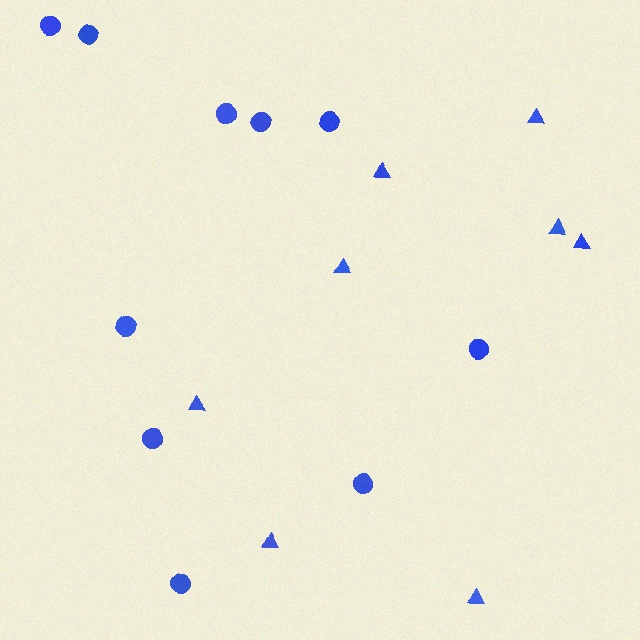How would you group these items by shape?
There are 2 groups: one group of triangles (8) and one group of circles (10).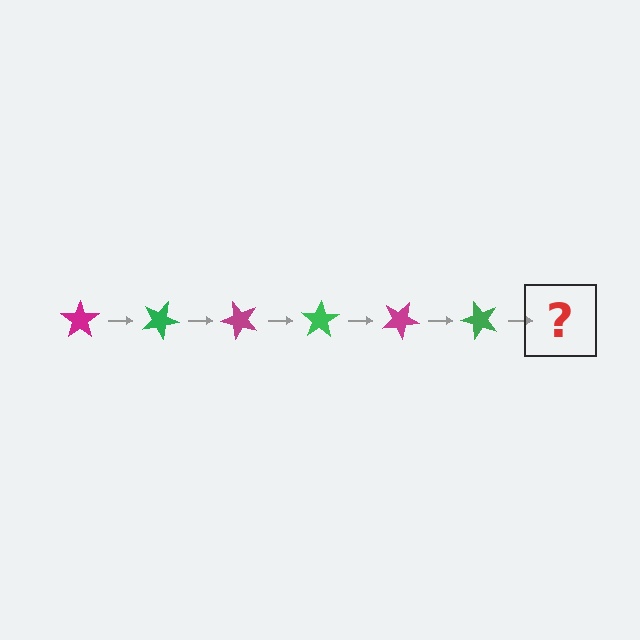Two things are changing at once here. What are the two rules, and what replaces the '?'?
The two rules are that it rotates 25 degrees each step and the color cycles through magenta and green. The '?' should be a magenta star, rotated 150 degrees from the start.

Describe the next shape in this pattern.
It should be a magenta star, rotated 150 degrees from the start.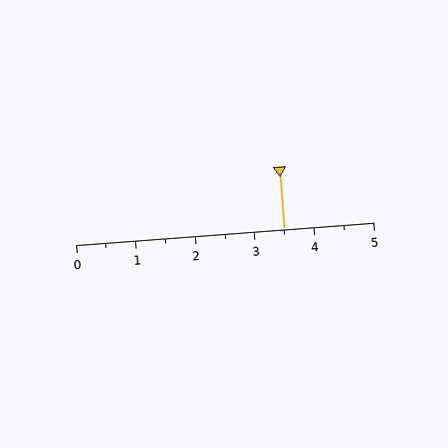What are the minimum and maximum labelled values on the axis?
The axis runs from 0 to 5.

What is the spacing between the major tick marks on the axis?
The major ticks are spaced 1 apart.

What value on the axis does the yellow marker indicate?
The marker indicates approximately 3.5.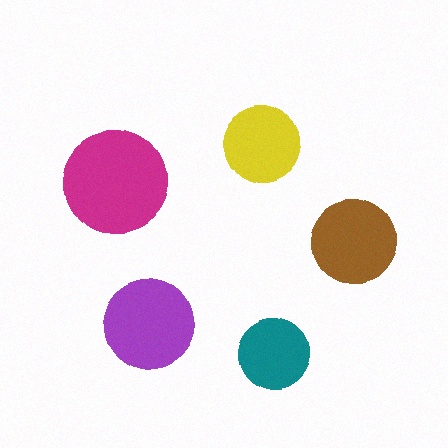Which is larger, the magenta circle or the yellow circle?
The magenta one.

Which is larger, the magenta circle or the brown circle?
The magenta one.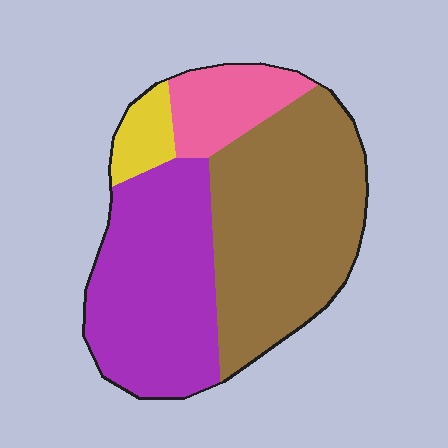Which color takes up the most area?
Brown, at roughly 45%.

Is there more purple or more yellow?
Purple.